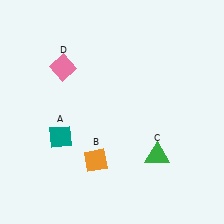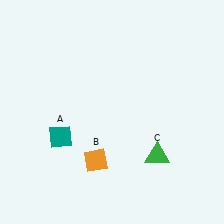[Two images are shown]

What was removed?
The pink diamond (D) was removed in Image 2.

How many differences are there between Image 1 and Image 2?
There is 1 difference between the two images.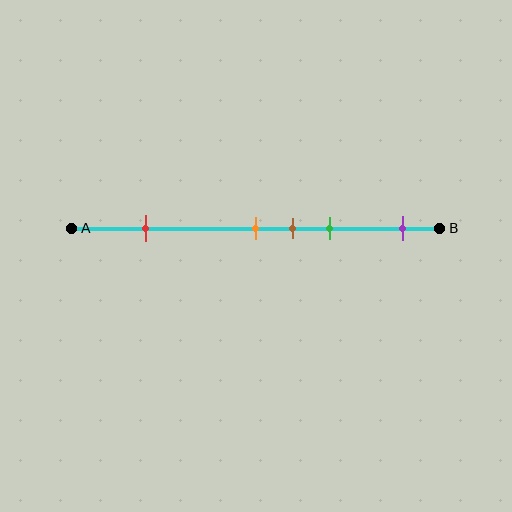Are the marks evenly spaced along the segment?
No, the marks are not evenly spaced.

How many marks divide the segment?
There are 5 marks dividing the segment.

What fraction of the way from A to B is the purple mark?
The purple mark is approximately 90% (0.9) of the way from A to B.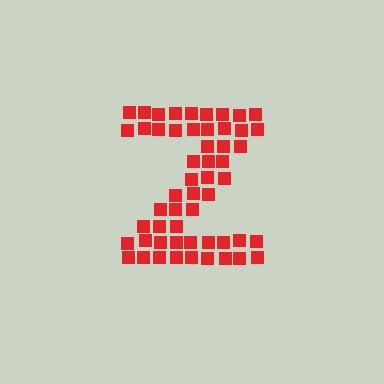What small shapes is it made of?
It is made of small squares.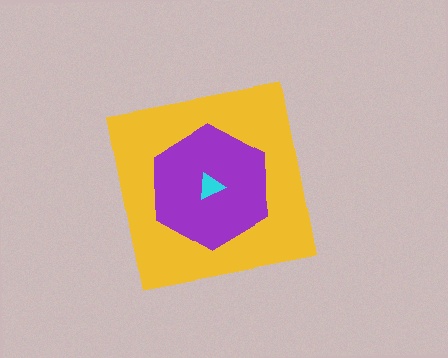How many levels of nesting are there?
3.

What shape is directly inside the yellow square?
The purple hexagon.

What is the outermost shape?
The yellow square.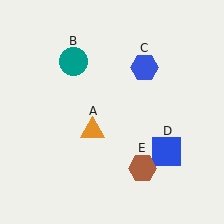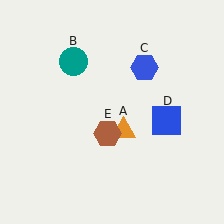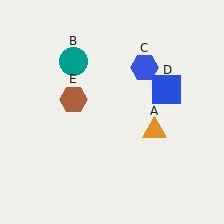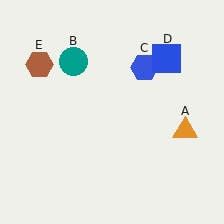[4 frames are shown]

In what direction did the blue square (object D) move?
The blue square (object D) moved up.